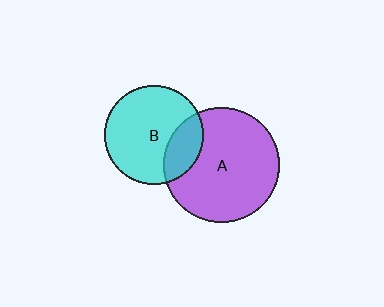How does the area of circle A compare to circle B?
Approximately 1.4 times.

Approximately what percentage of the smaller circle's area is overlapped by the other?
Approximately 25%.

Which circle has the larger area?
Circle A (purple).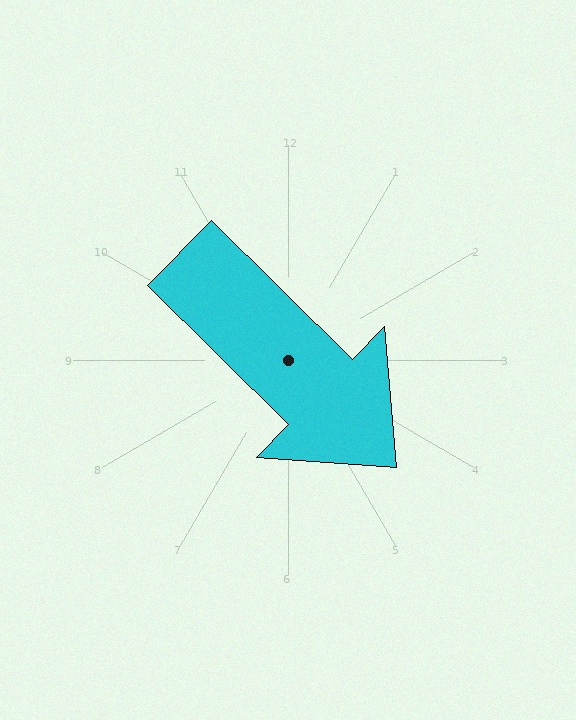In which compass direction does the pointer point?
Southeast.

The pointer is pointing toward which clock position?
Roughly 4 o'clock.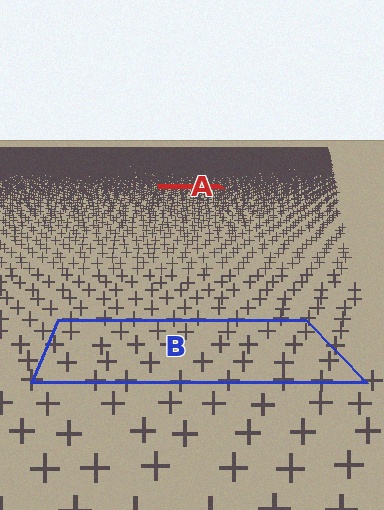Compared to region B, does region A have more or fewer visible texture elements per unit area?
Region A has more texture elements per unit area — they are packed more densely because it is farther away.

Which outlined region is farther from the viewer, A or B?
Region A is farther from the viewer — the texture elements inside it appear smaller and more densely packed.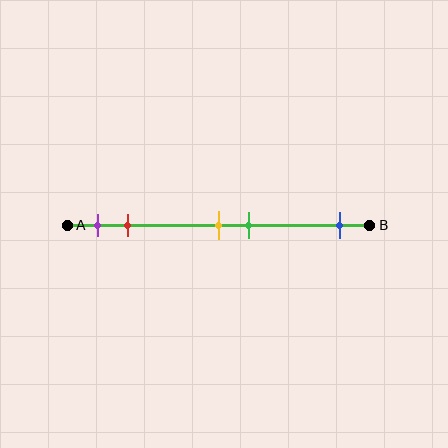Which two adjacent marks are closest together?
The yellow and green marks are the closest adjacent pair.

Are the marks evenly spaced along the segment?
No, the marks are not evenly spaced.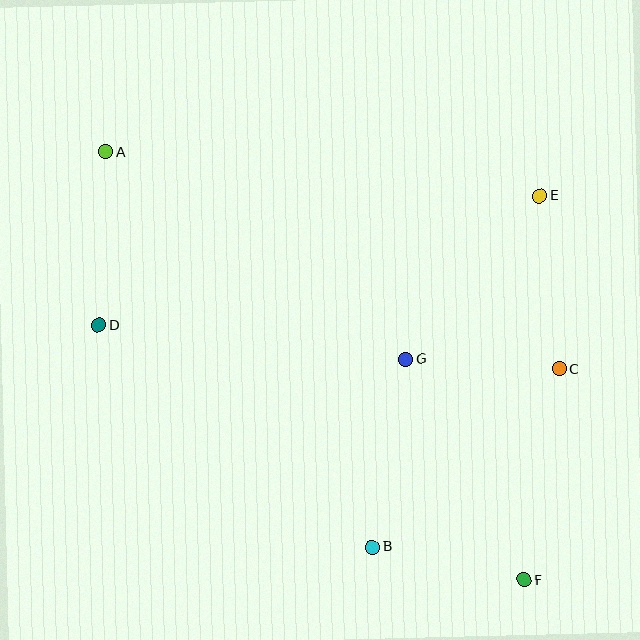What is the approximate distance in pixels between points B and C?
The distance between B and C is approximately 258 pixels.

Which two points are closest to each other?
Points C and G are closest to each other.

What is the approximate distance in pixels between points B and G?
The distance between B and G is approximately 191 pixels.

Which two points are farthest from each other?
Points A and F are farthest from each other.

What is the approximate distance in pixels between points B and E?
The distance between B and E is approximately 389 pixels.